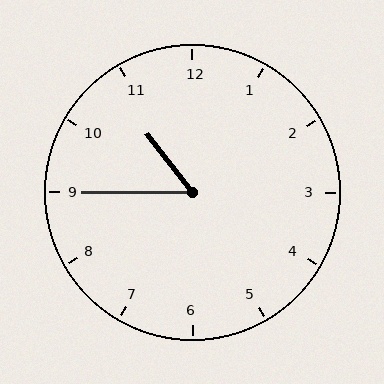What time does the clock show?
10:45.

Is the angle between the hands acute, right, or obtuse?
It is acute.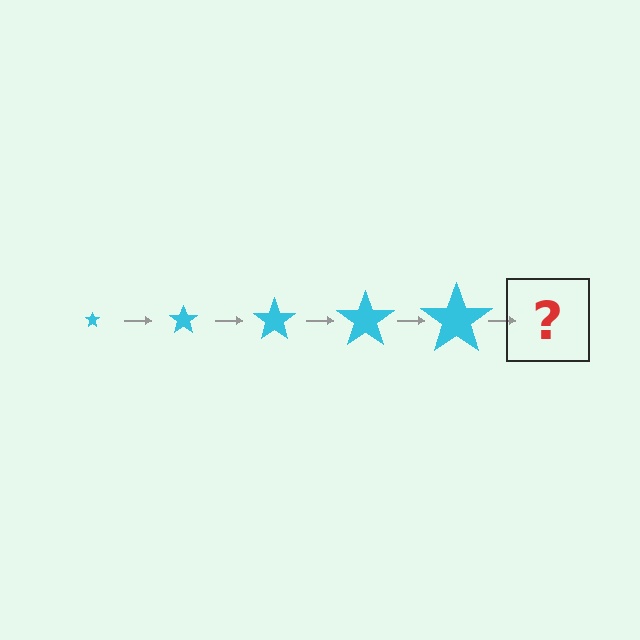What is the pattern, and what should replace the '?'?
The pattern is that the star gets progressively larger each step. The '?' should be a cyan star, larger than the previous one.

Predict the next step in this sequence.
The next step is a cyan star, larger than the previous one.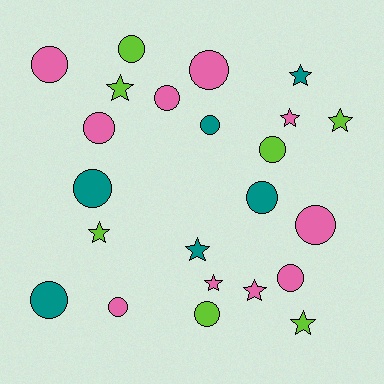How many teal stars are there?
There are 2 teal stars.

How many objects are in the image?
There are 23 objects.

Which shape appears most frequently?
Circle, with 14 objects.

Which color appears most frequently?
Pink, with 10 objects.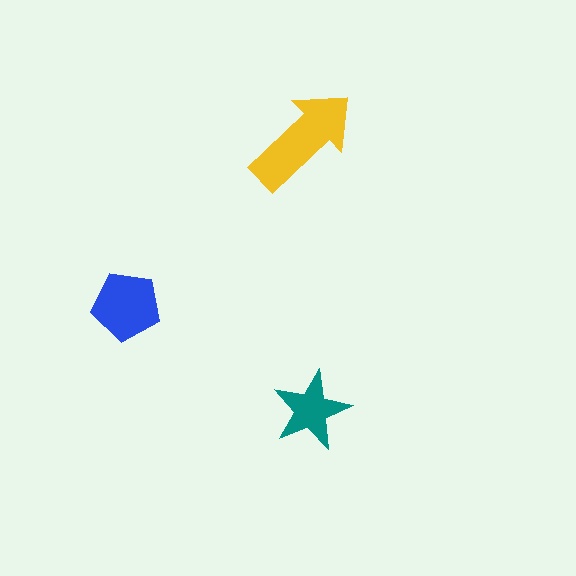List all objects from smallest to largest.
The teal star, the blue pentagon, the yellow arrow.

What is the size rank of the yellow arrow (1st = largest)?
1st.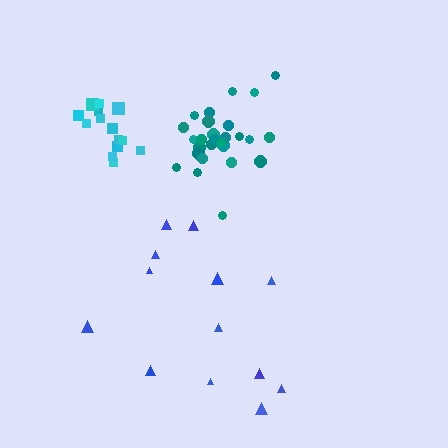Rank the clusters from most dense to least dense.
teal, cyan, blue.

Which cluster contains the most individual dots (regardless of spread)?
Teal (28).